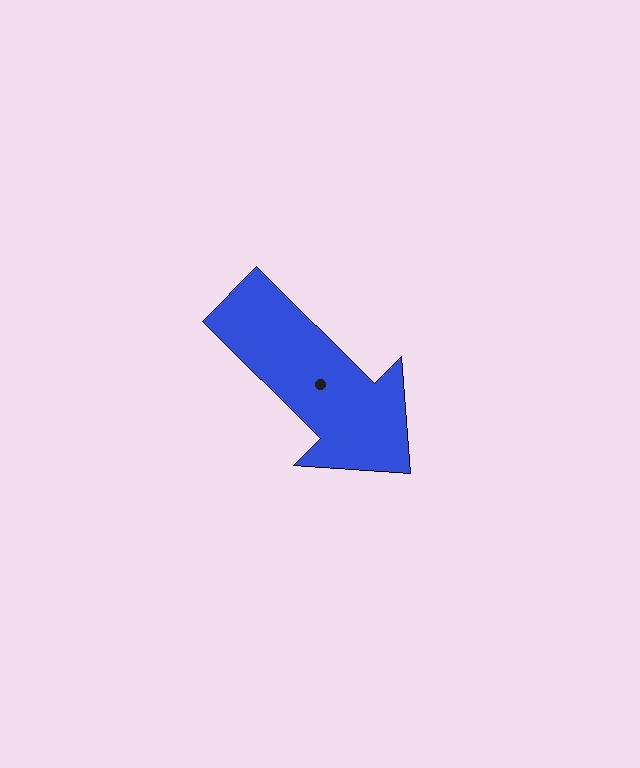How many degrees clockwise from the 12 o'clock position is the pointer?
Approximately 135 degrees.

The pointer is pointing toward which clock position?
Roughly 4 o'clock.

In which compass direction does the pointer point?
Southeast.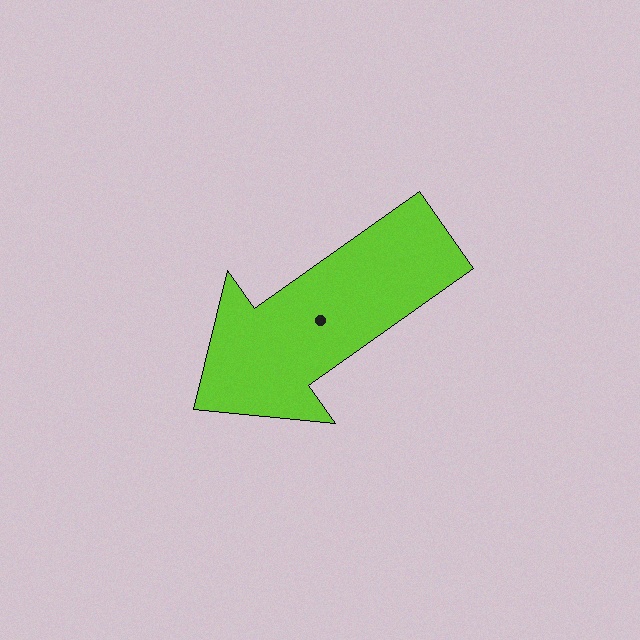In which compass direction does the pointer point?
Southwest.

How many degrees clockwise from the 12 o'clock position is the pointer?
Approximately 235 degrees.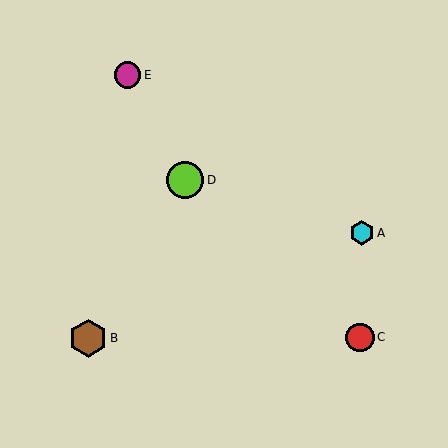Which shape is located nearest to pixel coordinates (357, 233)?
The cyan hexagon (labeled A) at (362, 233) is nearest to that location.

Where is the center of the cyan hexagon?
The center of the cyan hexagon is at (362, 233).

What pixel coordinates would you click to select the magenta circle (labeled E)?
Click at (127, 75) to select the magenta circle E.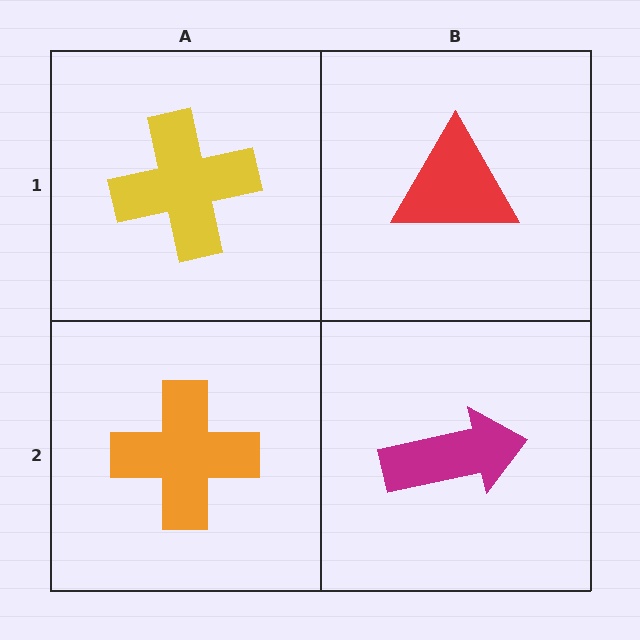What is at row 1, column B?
A red triangle.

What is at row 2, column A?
An orange cross.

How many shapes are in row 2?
2 shapes.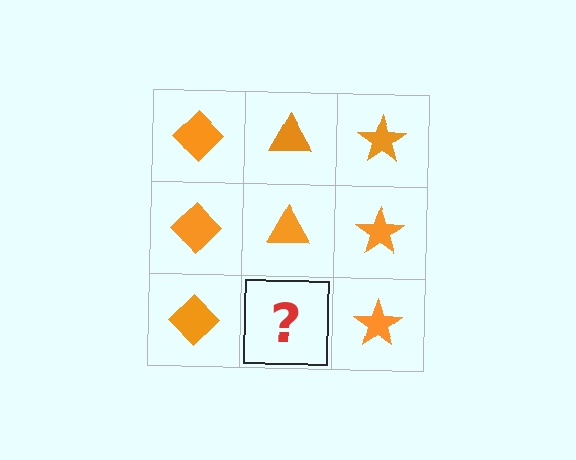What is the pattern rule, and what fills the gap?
The rule is that each column has a consistent shape. The gap should be filled with an orange triangle.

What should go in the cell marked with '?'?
The missing cell should contain an orange triangle.